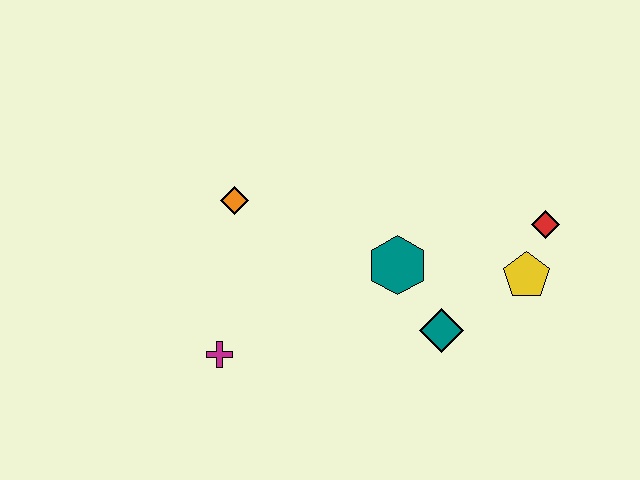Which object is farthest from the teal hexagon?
The magenta cross is farthest from the teal hexagon.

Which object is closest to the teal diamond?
The teal hexagon is closest to the teal diamond.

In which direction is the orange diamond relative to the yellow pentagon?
The orange diamond is to the left of the yellow pentagon.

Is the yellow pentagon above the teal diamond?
Yes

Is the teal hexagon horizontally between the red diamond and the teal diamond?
No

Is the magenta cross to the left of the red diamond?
Yes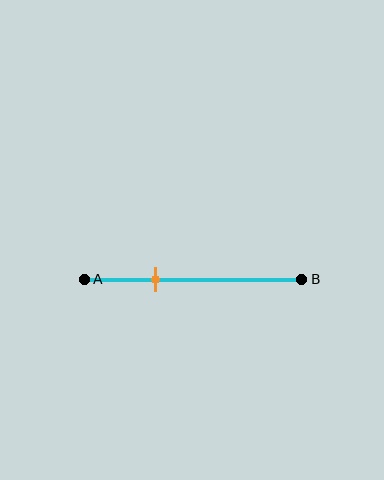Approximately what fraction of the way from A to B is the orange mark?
The orange mark is approximately 35% of the way from A to B.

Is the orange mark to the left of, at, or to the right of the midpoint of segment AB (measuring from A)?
The orange mark is to the left of the midpoint of segment AB.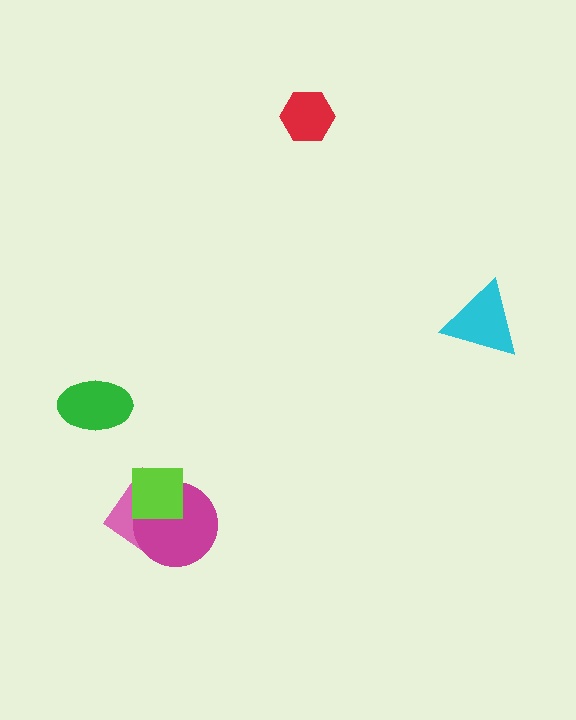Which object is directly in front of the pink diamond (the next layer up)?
The magenta circle is directly in front of the pink diamond.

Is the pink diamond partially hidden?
Yes, it is partially covered by another shape.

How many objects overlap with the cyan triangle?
0 objects overlap with the cyan triangle.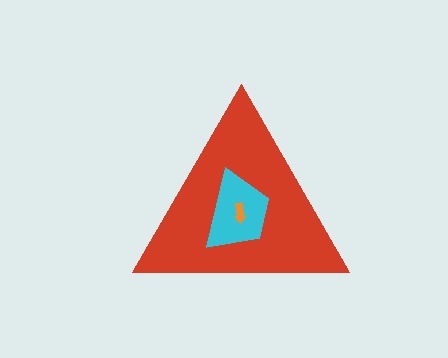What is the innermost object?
The orange arrow.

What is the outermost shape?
The red triangle.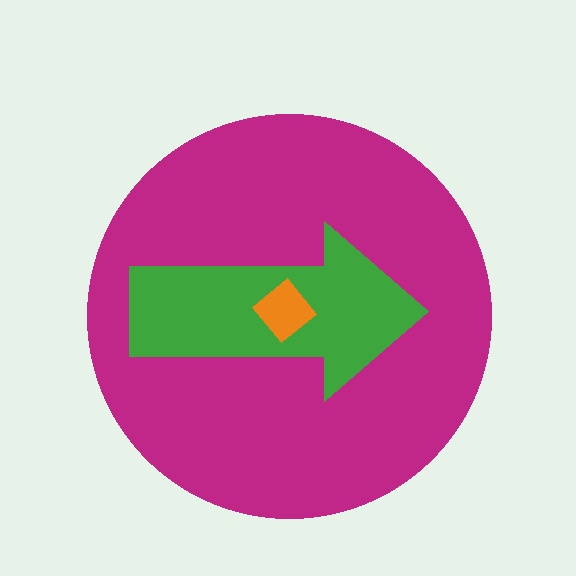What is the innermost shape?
The orange diamond.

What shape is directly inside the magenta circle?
The green arrow.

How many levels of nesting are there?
3.